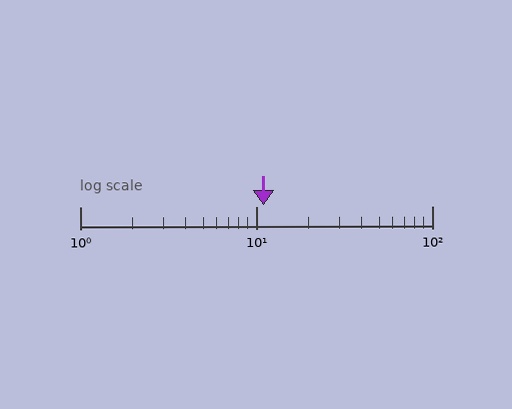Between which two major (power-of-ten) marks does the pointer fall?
The pointer is between 10 and 100.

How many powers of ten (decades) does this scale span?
The scale spans 2 decades, from 1 to 100.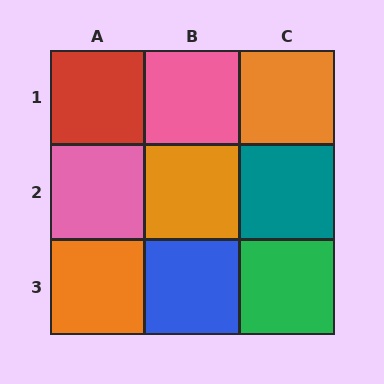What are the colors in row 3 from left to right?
Orange, blue, green.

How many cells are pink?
2 cells are pink.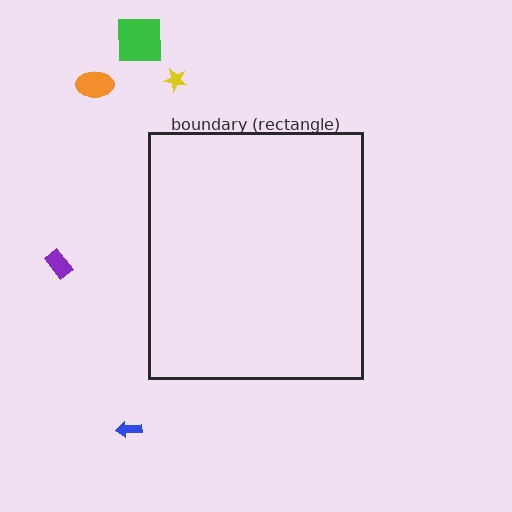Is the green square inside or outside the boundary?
Outside.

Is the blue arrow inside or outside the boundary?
Outside.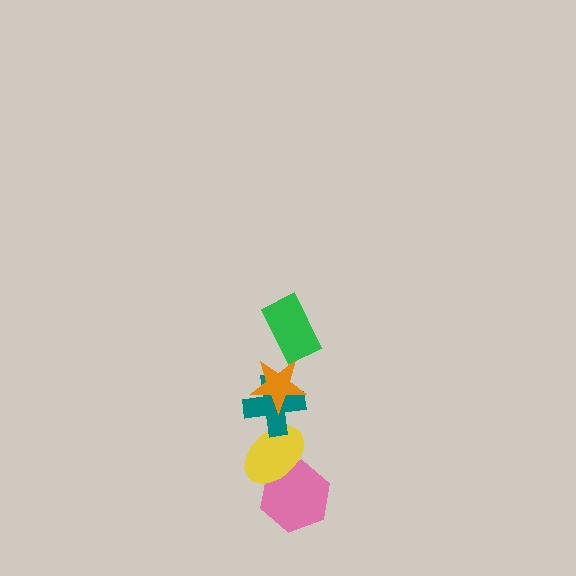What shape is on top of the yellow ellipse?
The teal cross is on top of the yellow ellipse.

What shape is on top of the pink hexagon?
The yellow ellipse is on top of the pink hexagon.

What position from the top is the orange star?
The orange star is 2nd from the top.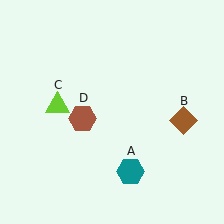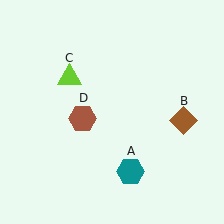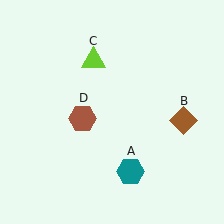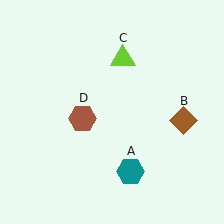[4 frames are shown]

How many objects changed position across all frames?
1 object changed position: lime triangle (object C).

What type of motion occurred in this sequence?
The lime triangle (object C) rotated clockwise around the center of the scene.